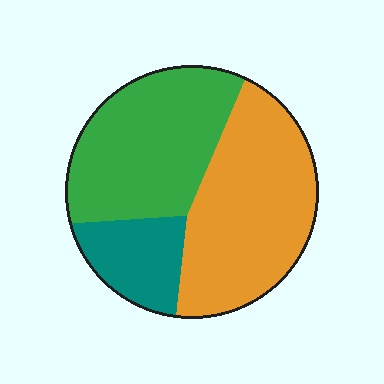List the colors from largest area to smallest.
From largest to smallest: orange, green, teal.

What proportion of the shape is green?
Green takes up about two fifths (2/5) of the shape.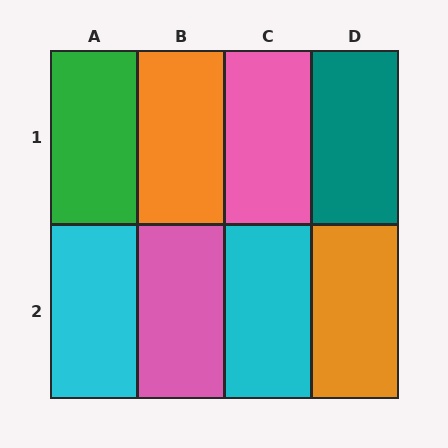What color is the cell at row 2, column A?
Cyan.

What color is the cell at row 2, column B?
Pink.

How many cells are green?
1 cell is green.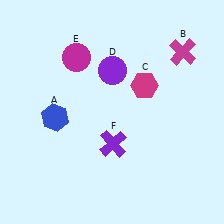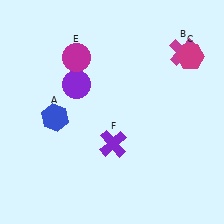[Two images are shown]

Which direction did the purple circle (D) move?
The purple circle (D) moved left.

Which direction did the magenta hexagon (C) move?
The magenta hexagon (C) moved right.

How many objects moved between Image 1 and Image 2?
2 objects moved between the two images.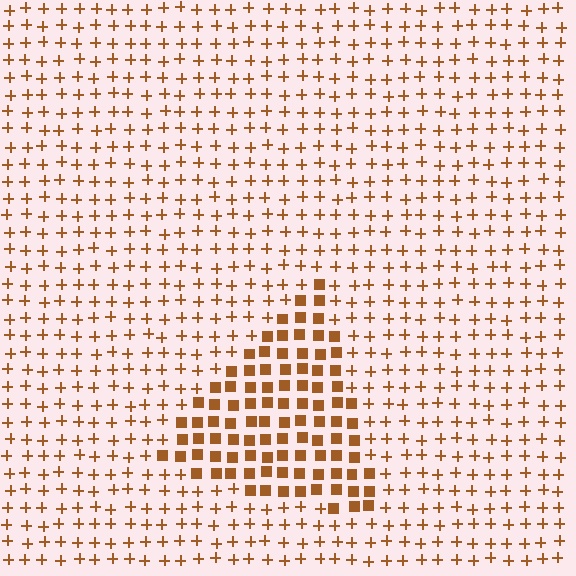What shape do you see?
I see a triangle.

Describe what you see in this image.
The image is filled with small brown elements arranged in a uniform grid. A triangle-shaped region contains squares, while the surrounding area contains plus signs. The boundary is defined purely by the change in element shape.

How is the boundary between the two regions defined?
The boundary is defined by a change in element shape: squares inside vs. plus signs outside. All elements share the same color and spacing.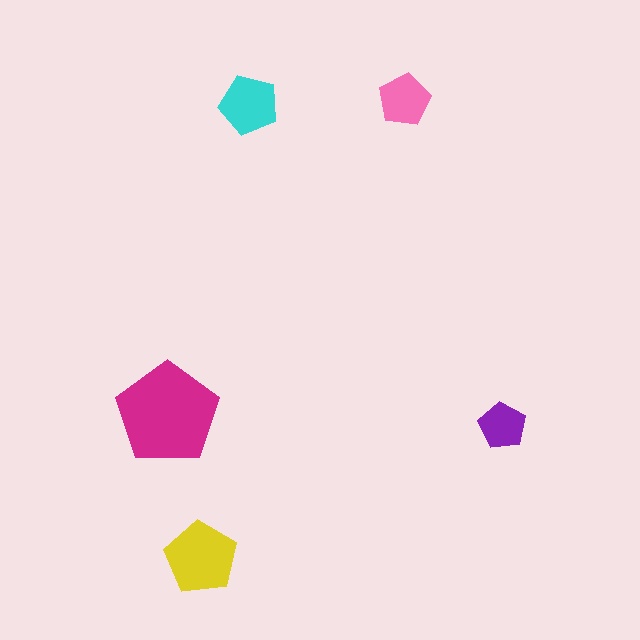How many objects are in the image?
There are 5 objects in the image.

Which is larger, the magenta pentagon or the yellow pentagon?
The magenta one.